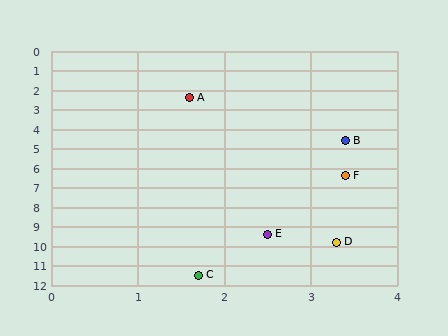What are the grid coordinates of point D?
Point D is at approximately (3.3, 9.8).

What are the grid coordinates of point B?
Point B is at approximately (3.4, 4.6).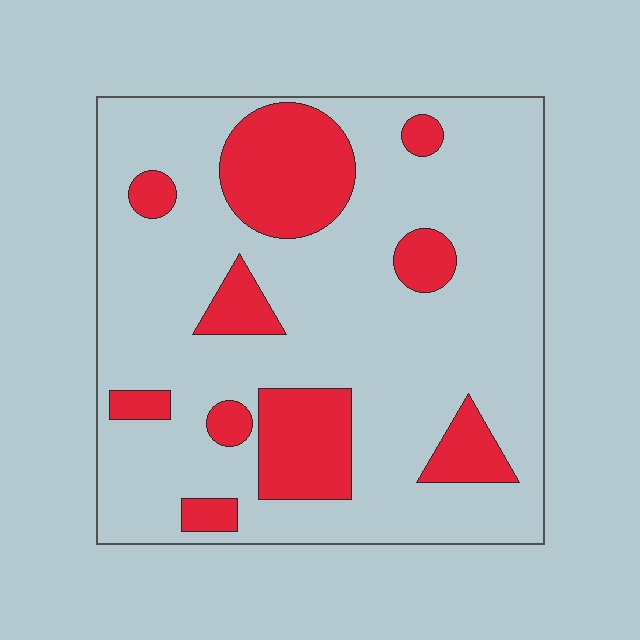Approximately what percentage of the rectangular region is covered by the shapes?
Approximately 25%.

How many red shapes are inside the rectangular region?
10.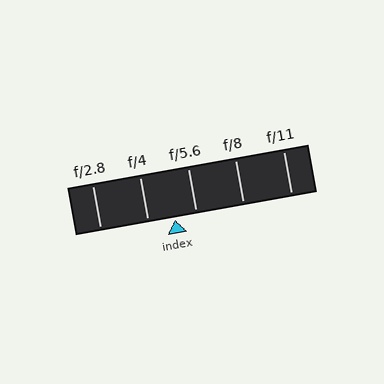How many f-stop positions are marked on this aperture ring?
There are 5 f-stop positions marked.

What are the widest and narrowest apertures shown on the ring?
The widest aperture shown is f/2.8 and the narrowest is f/11.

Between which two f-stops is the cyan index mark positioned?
The index mark is between f/4 and f/5.6.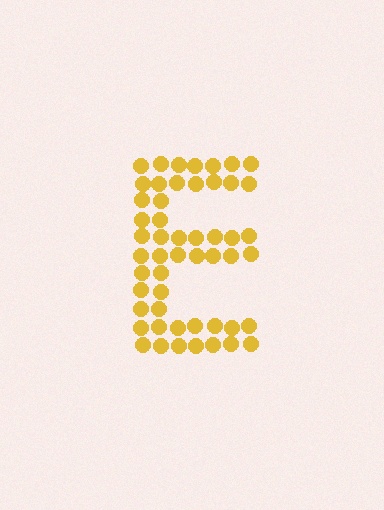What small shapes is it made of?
It is made of small circles.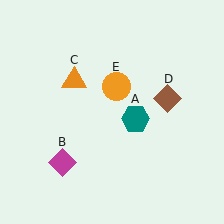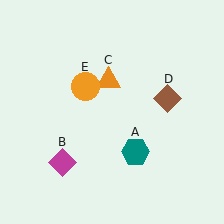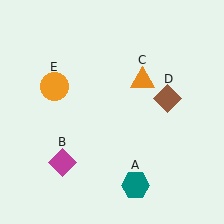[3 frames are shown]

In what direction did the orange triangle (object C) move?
The orange triangle (object C) moved right.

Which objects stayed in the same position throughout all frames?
Magenta diamond (object B) and brown diamond (object D) remained stationary.